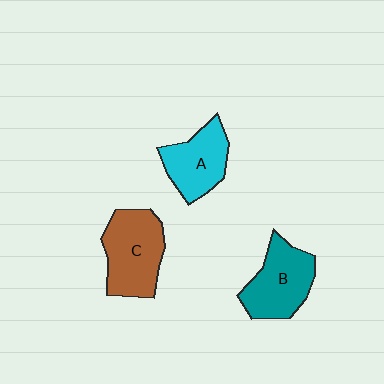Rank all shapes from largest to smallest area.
From largest to smallest: C (brown), B (teal), A (cyan).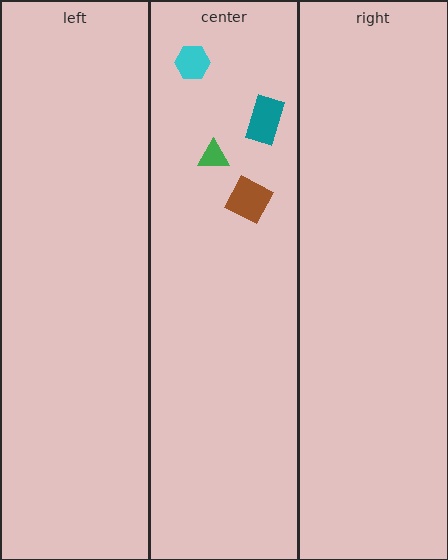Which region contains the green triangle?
The center region.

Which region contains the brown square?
The center region.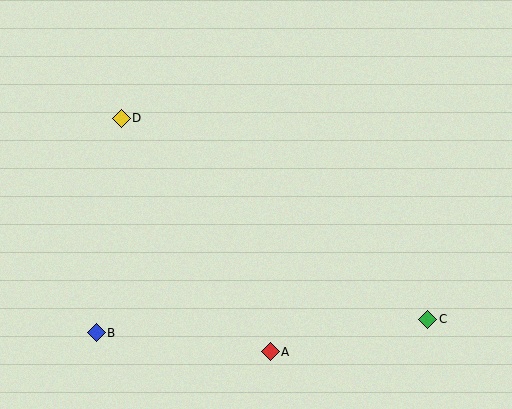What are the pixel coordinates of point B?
Point B is at (96, 333).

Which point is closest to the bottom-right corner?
Point C is closest to the bottom-right corner.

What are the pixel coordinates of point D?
Point D is at (121, 118).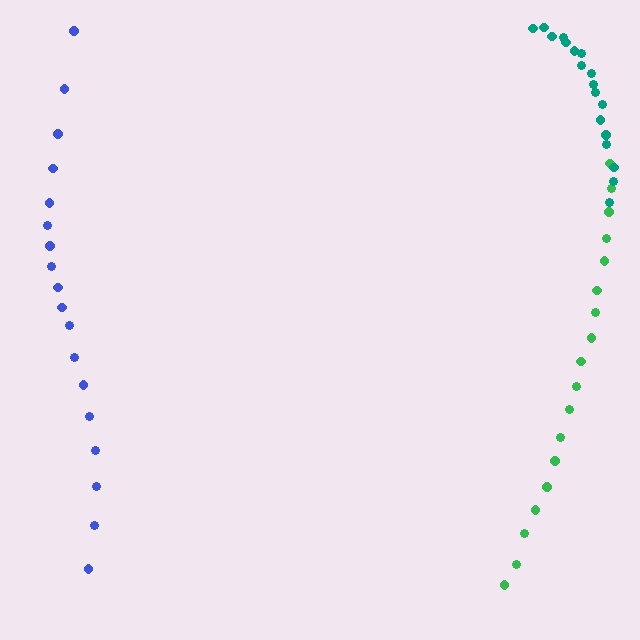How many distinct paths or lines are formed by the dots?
There are 3 distinct paths.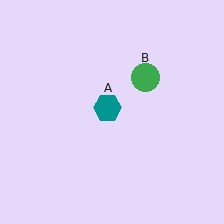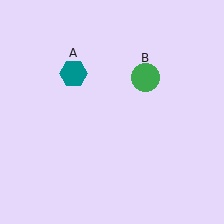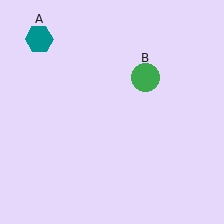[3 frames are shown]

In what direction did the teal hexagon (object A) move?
The teal hexagon (object A) moved up and to the left.